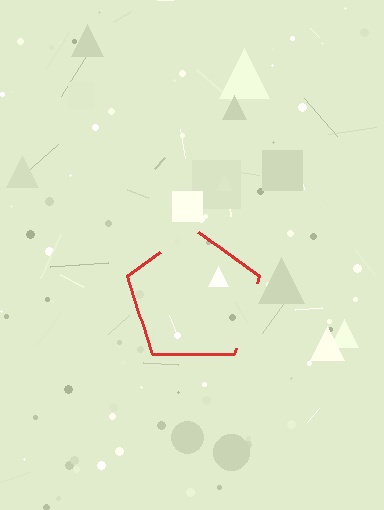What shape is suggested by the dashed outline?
The dashed outline suggests a pentagon.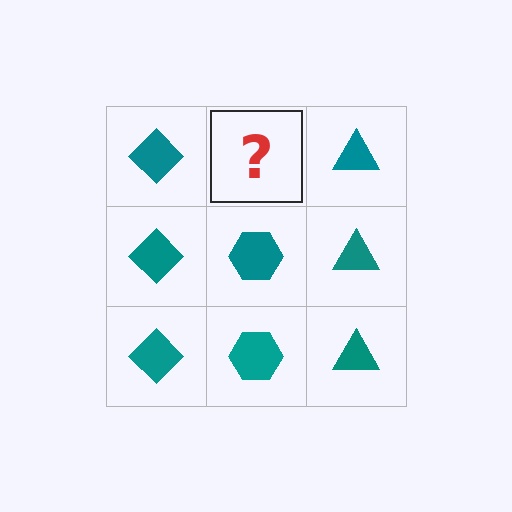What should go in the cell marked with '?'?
The missing cell should contain a teal hexagon.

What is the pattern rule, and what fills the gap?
The rule is that each column has a consistent shape. The gap should be filled with a teal hexagon.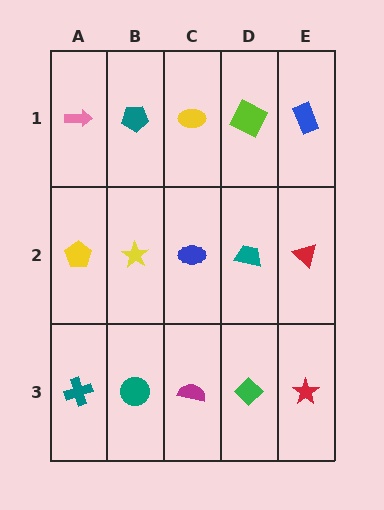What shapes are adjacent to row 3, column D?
A teal trapezoid (row 2, column D), a magenta semicircle (row 3, column C), a red star (row 3, column E).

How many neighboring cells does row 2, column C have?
4.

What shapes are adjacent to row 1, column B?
A yellow star (row 2, column B), a pink arrow (row 1, column A), a yellow ellipse (row 1, column C).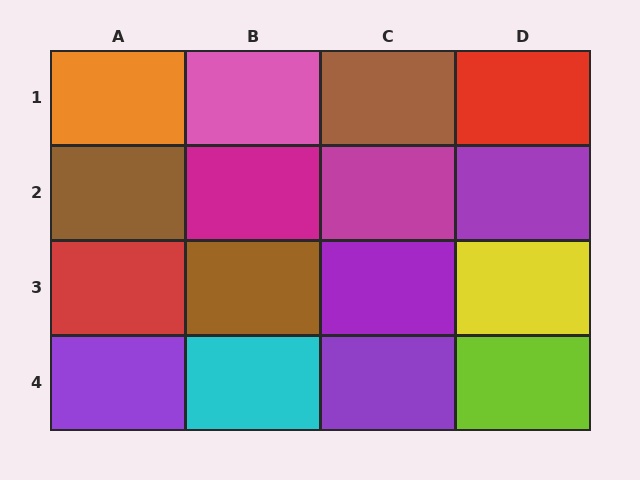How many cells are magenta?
2 cells are magenta.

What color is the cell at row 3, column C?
Purple.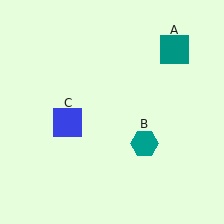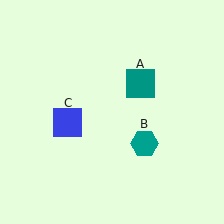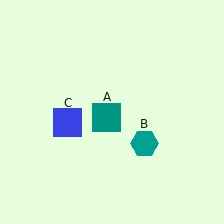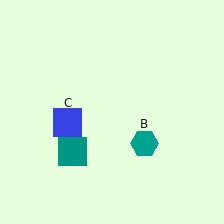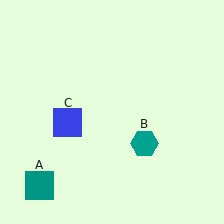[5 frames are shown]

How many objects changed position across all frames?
1 object changed position: teal square (object A).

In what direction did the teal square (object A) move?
The teal square (object A) moved down and to the left.